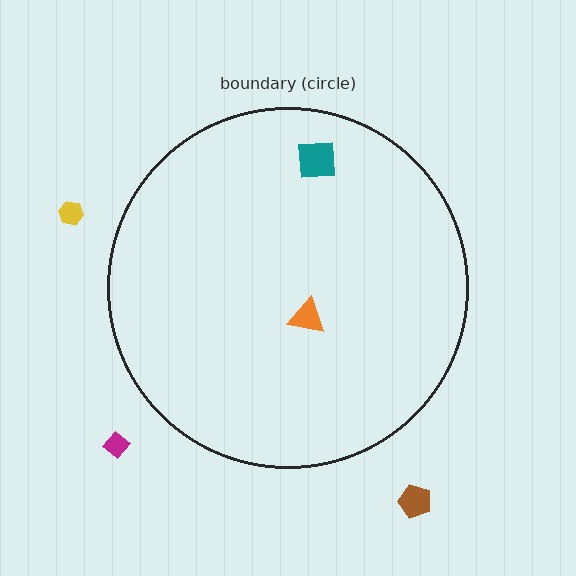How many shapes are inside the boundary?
2 inside, 3 outside.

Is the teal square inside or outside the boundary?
Inside.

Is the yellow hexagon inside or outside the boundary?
Outside.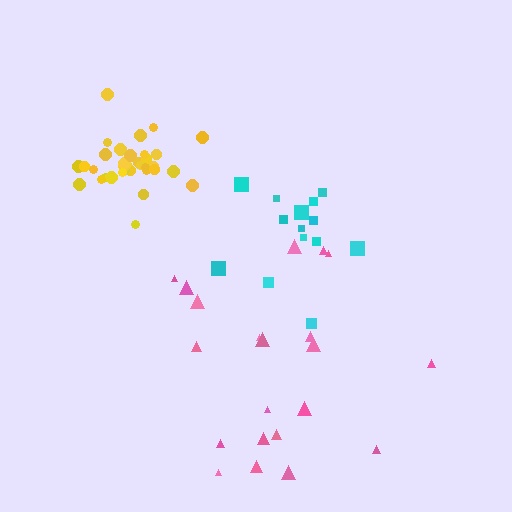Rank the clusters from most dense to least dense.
yellow, cyan, pink.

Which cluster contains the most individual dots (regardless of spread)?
Yellow (34).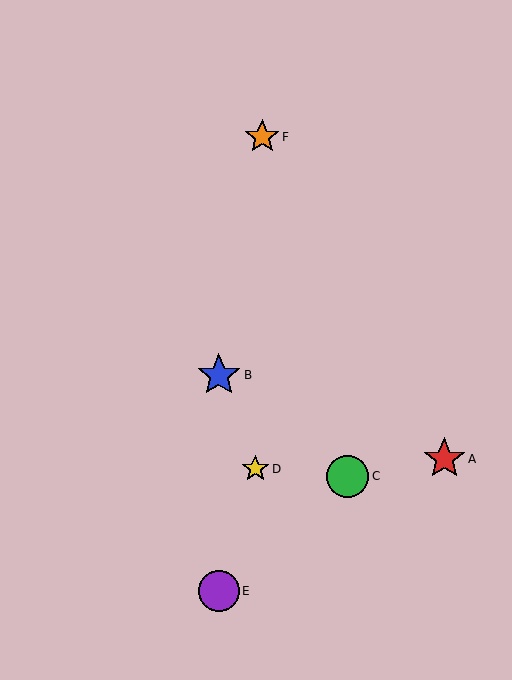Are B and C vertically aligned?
No, B is at x≈219 and C is at x≈348.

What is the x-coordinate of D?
Object D is at x≈255.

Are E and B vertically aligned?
Yes, both are at x≈219.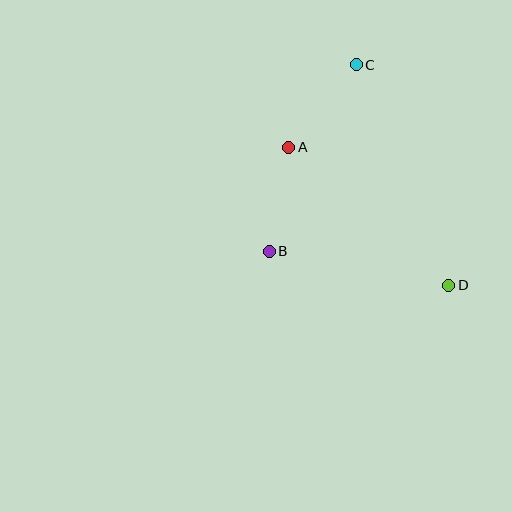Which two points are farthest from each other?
Points C and D are farthest from each other.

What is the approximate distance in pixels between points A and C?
The distance between A and C is approximately 106 pixels.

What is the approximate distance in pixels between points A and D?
The distance between A and D is approximately 211 pixels.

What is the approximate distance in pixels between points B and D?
The distance between B and D is approximately 183 pixels.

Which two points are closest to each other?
Points A and B are closest to each other.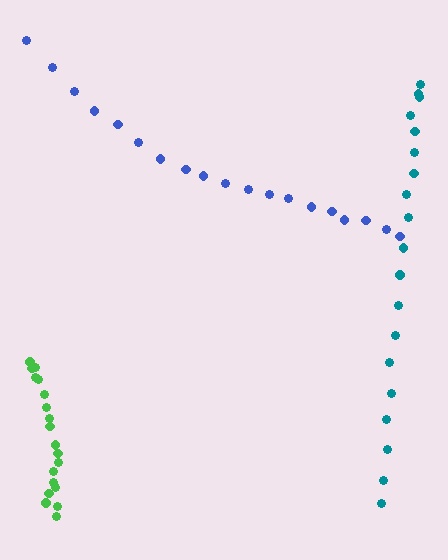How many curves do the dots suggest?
There are 3 distinct paths.